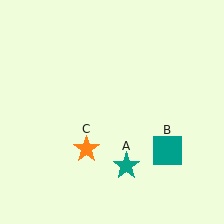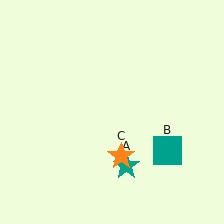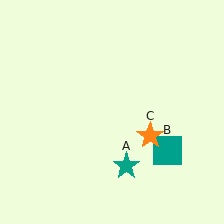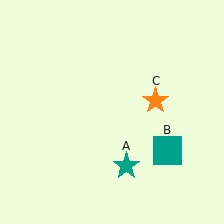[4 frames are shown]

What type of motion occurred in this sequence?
The orange star (object C) rotated counterclockwise around the center of the scene.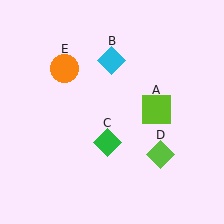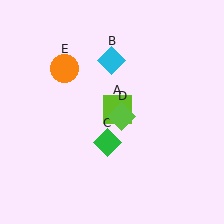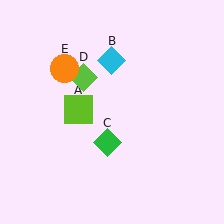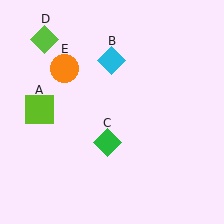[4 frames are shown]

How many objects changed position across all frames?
2 objects changed position: lime square (object A), lime diamond (object D).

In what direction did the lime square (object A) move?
The lime square (object A) moved left.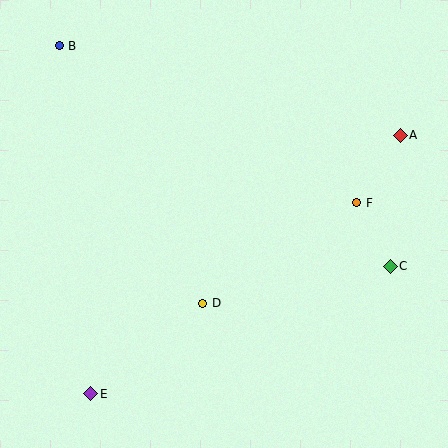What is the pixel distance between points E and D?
The distance between E and D is 144 pixels.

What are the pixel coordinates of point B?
Point B is at (59, 46).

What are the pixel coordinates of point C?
Point C is at (390, 266).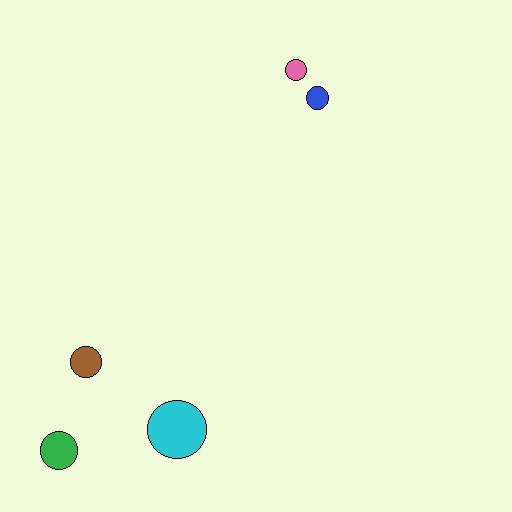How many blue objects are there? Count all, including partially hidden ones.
There is 1 blue object.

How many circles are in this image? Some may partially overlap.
There are 5 circles.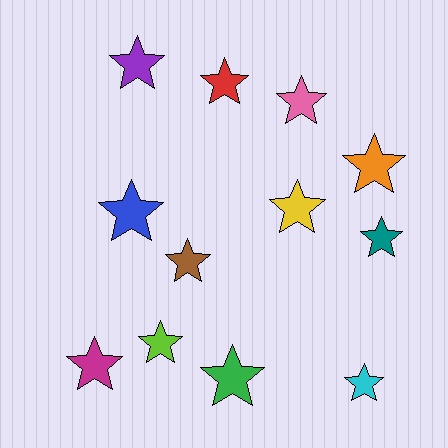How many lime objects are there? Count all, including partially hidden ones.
There is 1 lime object.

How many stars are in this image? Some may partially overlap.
There are 12 stars.